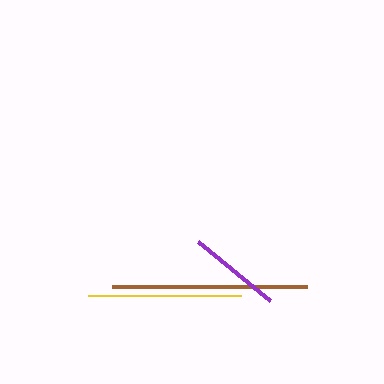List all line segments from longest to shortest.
From longest to shortest: brown, yellow, purple.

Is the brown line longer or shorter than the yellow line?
The brown line is longer than the yellow line.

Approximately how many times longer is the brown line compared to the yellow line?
The brown line is approximately 1.3 times the length of the yellow line.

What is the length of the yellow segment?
The yellow segment is approximately 153 pixels long.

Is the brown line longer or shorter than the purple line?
The brown line is longer than the purple line.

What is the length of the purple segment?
The purple segment is approximately 92 pixels long.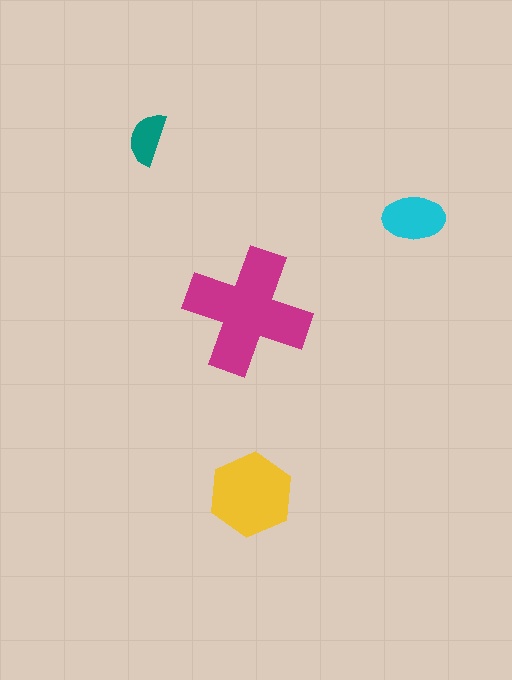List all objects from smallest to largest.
The teal semicircle, the cyan ellipse, the yellow hexagon, the magenta cross.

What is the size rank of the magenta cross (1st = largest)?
1st.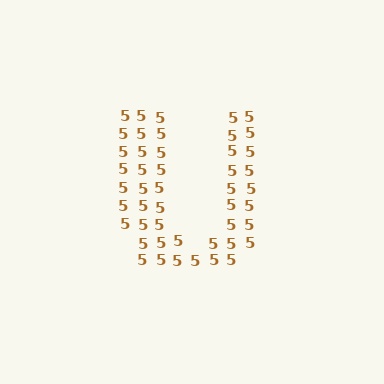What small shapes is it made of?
It is made of small digit 5's.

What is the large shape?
The large shape is the letter U.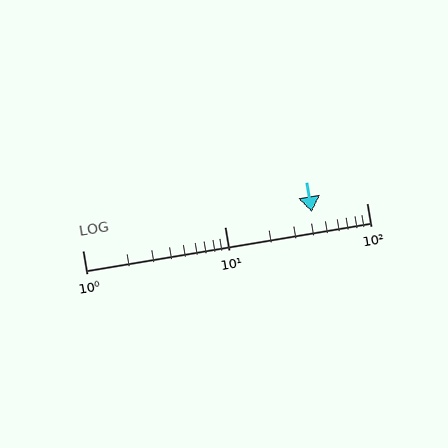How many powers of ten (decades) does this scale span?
The scale spans 2 decades, from 1 to 100.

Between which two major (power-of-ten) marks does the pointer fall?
The pointer is between 10 and 100.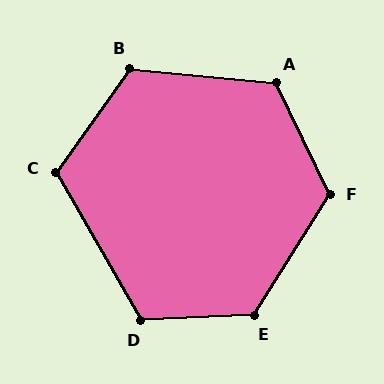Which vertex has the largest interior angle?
E, at approximately 125 degrees.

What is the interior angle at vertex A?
Approximately 121 degrees (obtuse).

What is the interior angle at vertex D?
Approximately 118 degrees (obtuse).